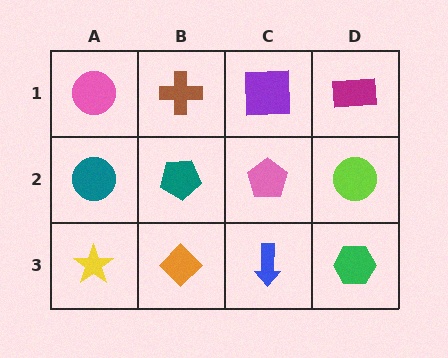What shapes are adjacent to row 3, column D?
A lime circle (row 2, column D), a blue arrow (row 3, column C).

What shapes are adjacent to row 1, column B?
A teal pentagon (row 2, column B), a pink circle (row 1, column A), a purple square (row 1, column C).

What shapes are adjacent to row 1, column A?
A teal circle (row 2, column A), a brown cross (row 1, column B).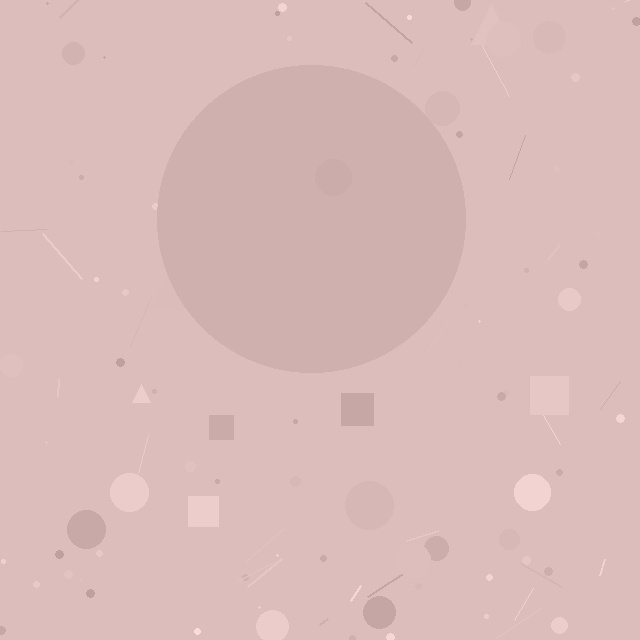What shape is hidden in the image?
A circle is hidden in the image.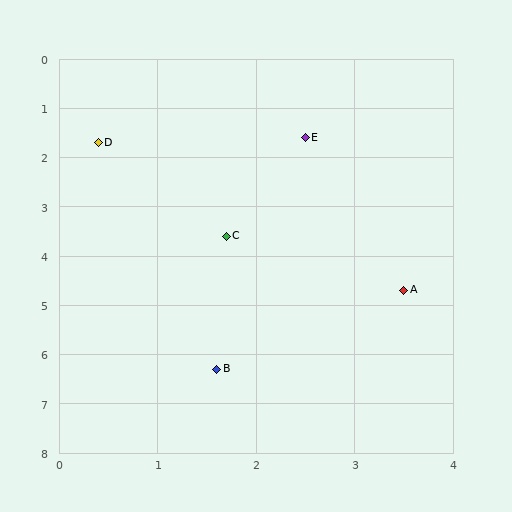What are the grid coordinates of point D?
Point D is at approximately (0.4, 1.7).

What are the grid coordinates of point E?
Point E is at approximately (2.5, 1.6).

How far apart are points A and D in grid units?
Points A and D are about 4.3 grid units apart.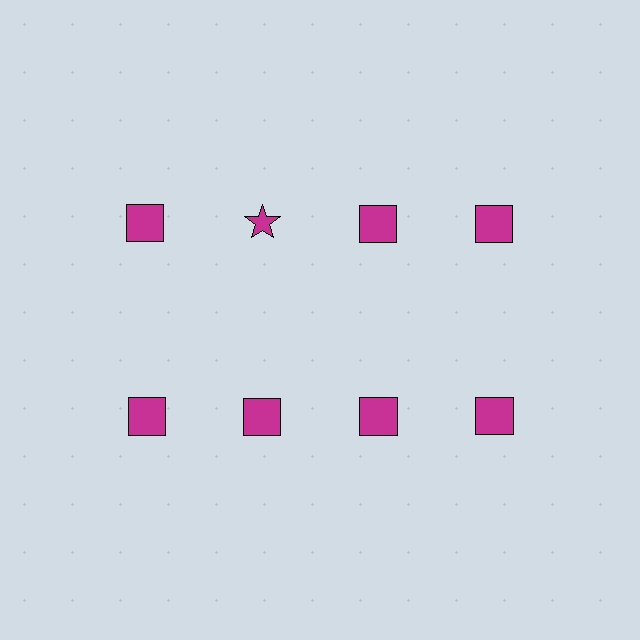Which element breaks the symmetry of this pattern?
The magenta star in the top row, second from left column breaks the symmetry. All other shapes are magenta squares.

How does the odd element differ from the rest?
It has a different shape: star instead of square.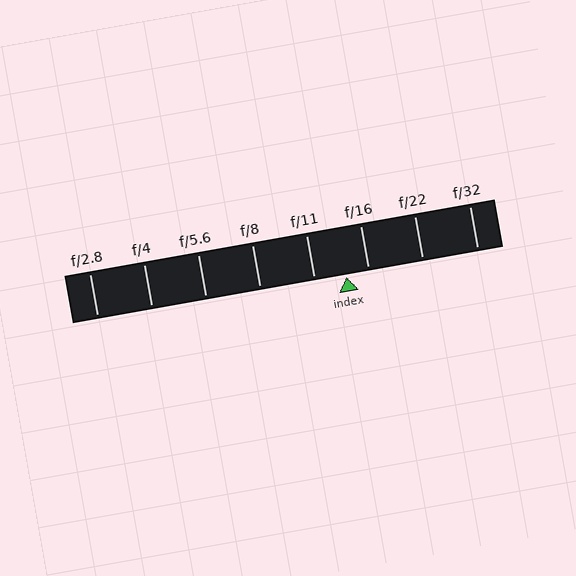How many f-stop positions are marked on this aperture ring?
There are 8 f-stop positions marked.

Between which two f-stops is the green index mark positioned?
The index mark is between f/11 and f/16.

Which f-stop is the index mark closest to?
The index mark is closest to f/16.